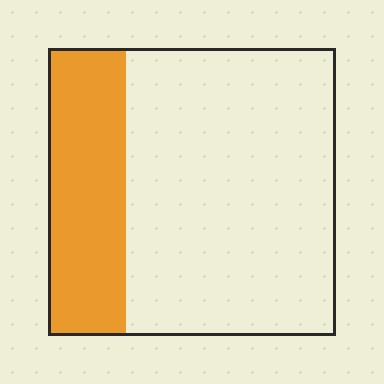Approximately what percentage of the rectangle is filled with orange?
Approximately 25%.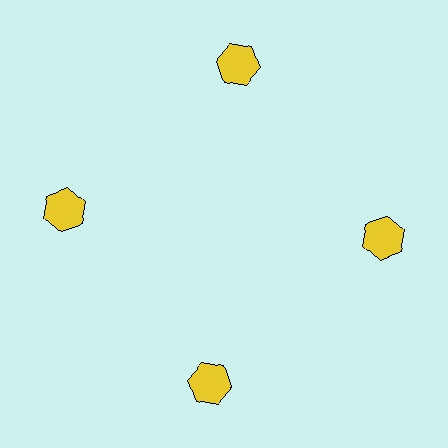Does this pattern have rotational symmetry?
Yes, this pattern has 4-fold rotational symmetry. It looks the same after rotating 90 degrees around the center.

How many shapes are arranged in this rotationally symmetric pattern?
There are 4 shapes, arranged in 4 groups of 1.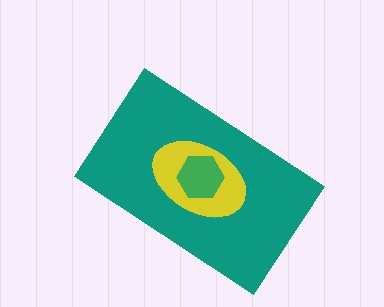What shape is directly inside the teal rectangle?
The yellow ellipse.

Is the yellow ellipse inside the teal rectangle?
Yes.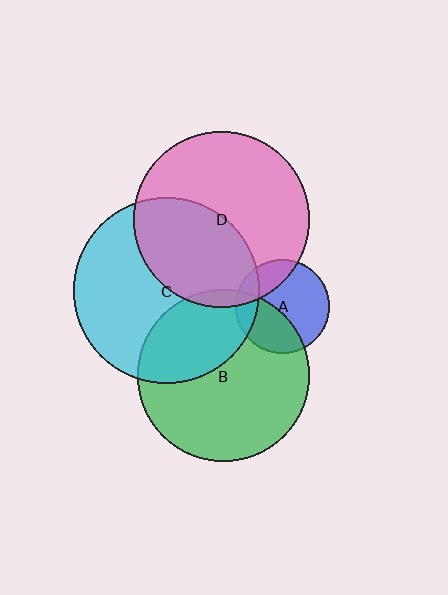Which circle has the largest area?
Circle C (cyan).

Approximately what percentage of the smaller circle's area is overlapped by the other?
Approximately 35%.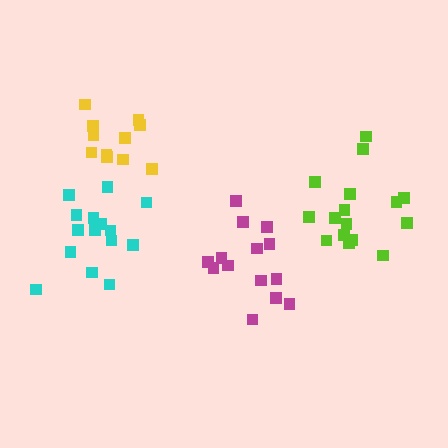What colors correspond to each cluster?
The clusters are colored: lime, magenta, yellow, cyan.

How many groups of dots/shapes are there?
There are 4 groups.